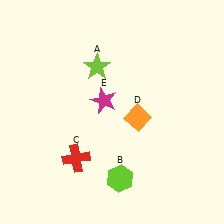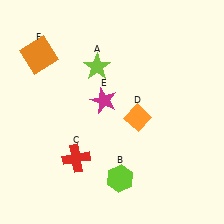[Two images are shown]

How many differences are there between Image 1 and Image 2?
There is 1 difference between the two images.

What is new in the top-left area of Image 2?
An orange square (F) was added in the top-left area of Image 2.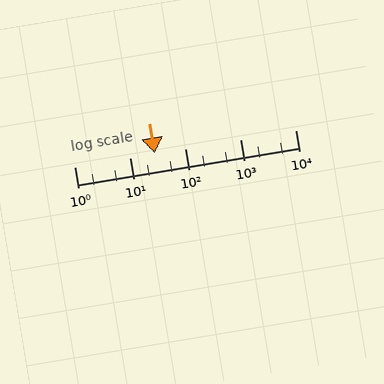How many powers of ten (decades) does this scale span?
The scale spans 4 decades, from 1 to 10000.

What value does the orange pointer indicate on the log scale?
The pointer indicates approximately 29.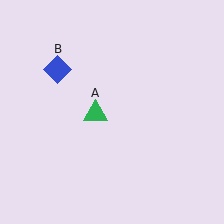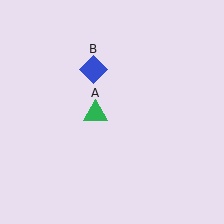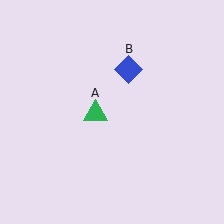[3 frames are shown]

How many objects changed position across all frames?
1 object changed position: blue diamond (object B).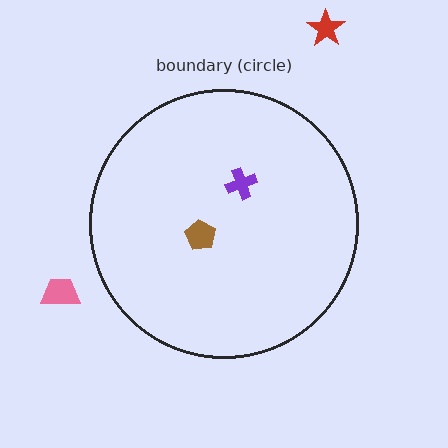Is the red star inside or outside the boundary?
Outside.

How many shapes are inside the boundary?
2 inside, 2 outside.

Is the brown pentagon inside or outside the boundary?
Inside.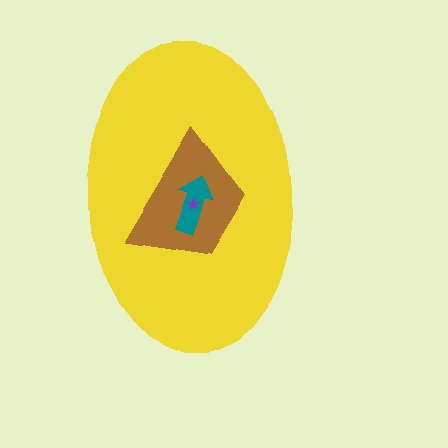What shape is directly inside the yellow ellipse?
The brown trapezoid.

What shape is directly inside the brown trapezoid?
The teal arrow.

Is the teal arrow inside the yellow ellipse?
Yes.